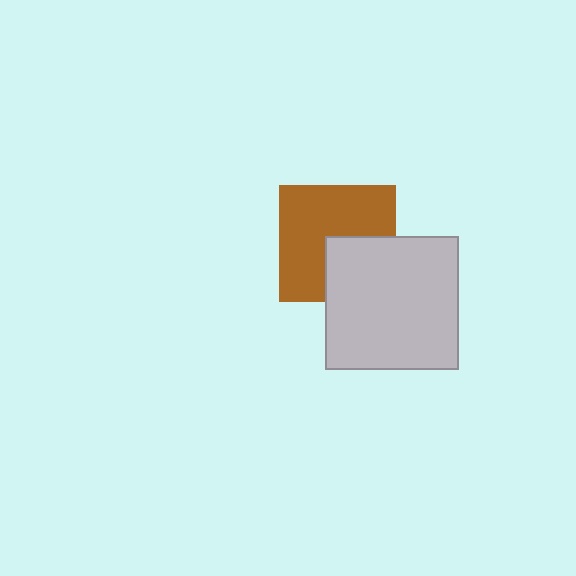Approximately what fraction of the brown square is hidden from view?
Roughly 34% of the brown square is hidden behind the light gray square.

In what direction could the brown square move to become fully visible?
The brown square could move toward the upper-left. That would shift it out from behind the light gray square entirely.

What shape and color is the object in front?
The object in front is a light gray square.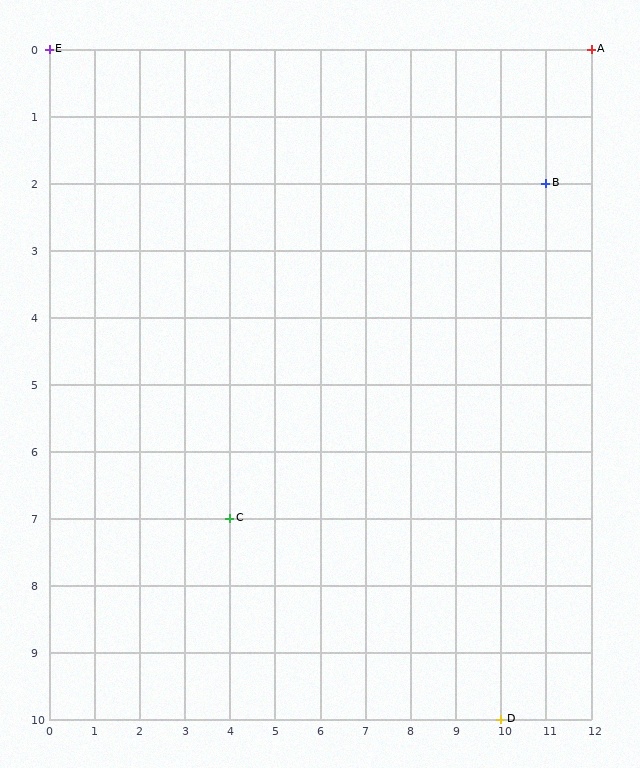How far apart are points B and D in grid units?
Points B and D are 1 column and 8 rows apart (about 8.1 grid units diagonally).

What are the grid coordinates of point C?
Point C is at grid coordinates (4, 7).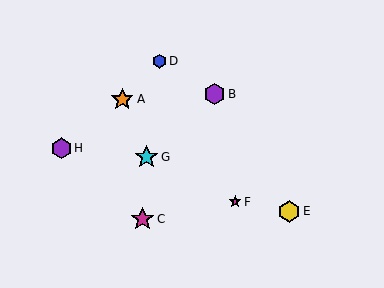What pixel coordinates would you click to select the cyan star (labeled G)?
Click at (146, 157) to select the cyan star G.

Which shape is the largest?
The cyan star (labeled G) is the largest.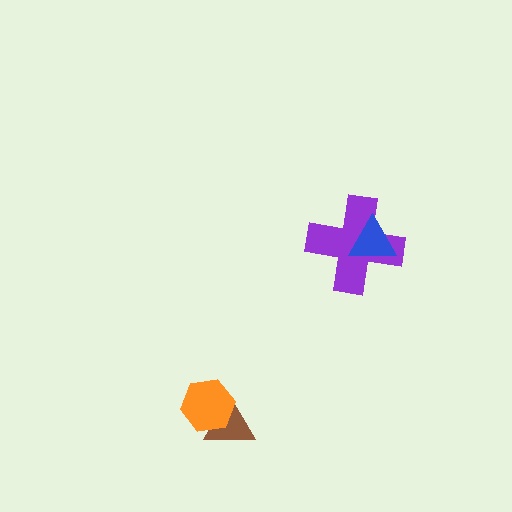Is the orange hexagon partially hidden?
No, no other shape covers it.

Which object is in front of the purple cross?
The blue triangle is in front of the purple cross.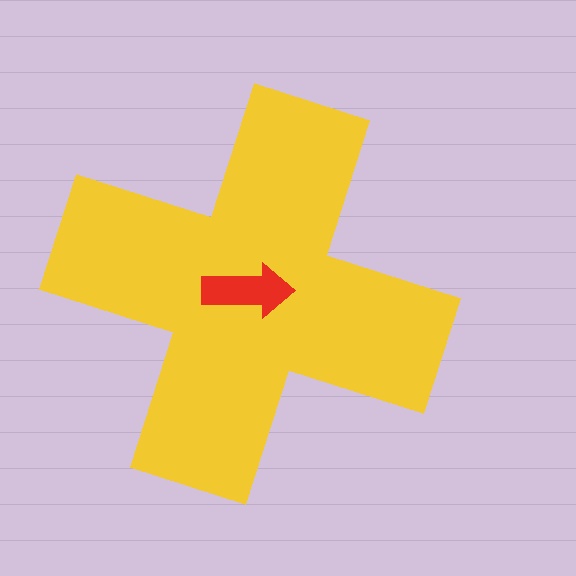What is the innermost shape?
The red arrow.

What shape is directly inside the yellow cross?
The red arrow.